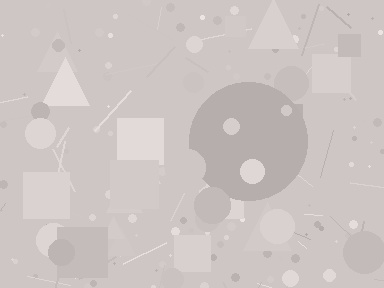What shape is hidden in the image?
A circle is hidden in the image.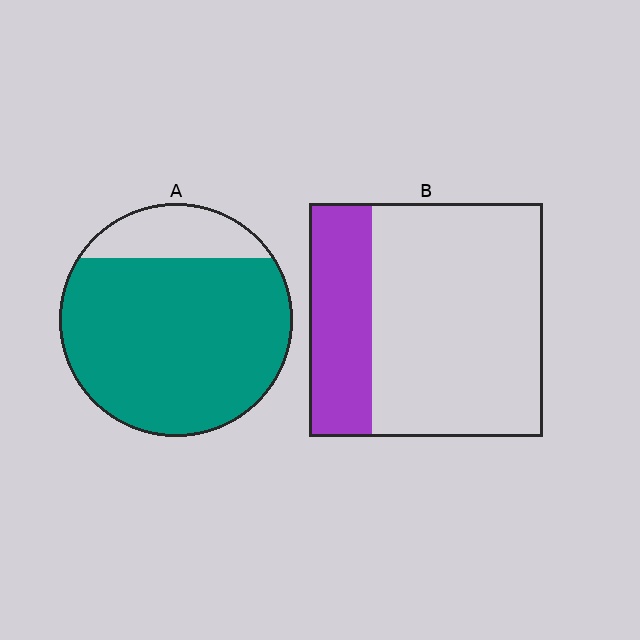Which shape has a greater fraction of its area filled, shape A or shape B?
Shape A.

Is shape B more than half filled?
No.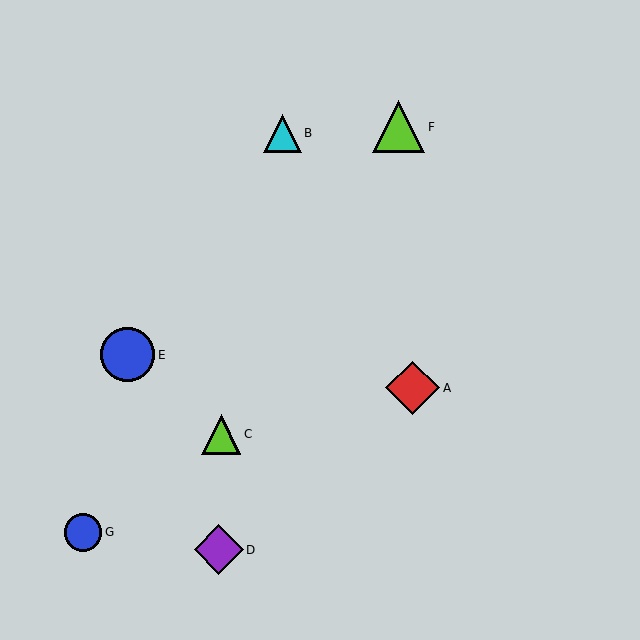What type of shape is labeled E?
Shape E is a blue circle.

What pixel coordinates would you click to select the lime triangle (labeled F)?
Click at (399, 127) to select the lime triangle F.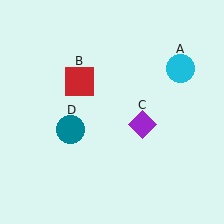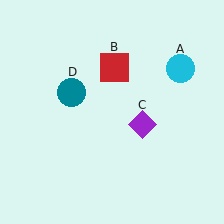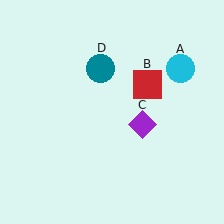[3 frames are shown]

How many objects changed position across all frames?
2 objects changed position: red square (object B), teal circle (object D).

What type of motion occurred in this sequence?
The red square (object B), teal circle (object D) rotated clockwise around the center of the scene.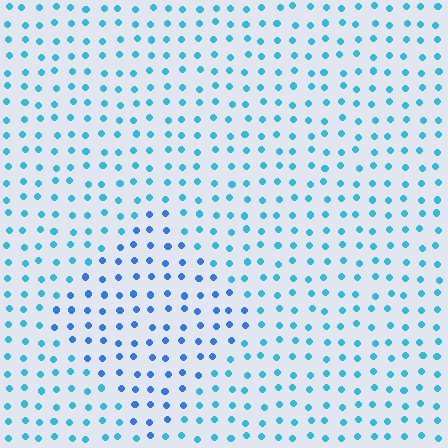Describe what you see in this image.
The image is filled with small cyan elements in a uniform arrangement. A diamond-shaped region is visible where the elements are tinted to a slightly different hue, forming a subtle color boundary.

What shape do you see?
I see a diamond.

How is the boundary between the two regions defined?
The boundary is defined purely by a slight shift in hue (about 23 degrees). Spacing, size, and orientation are identical on both sides.